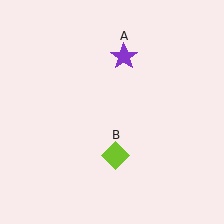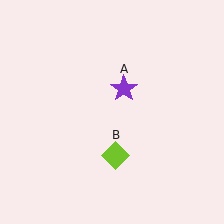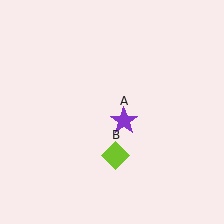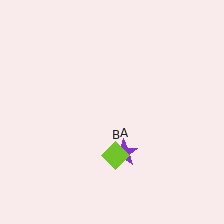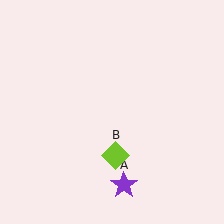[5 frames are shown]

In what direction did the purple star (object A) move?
The purple star (object A) moved down.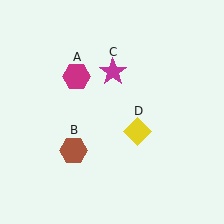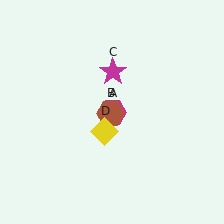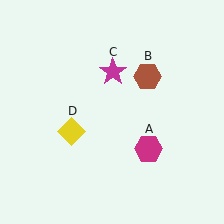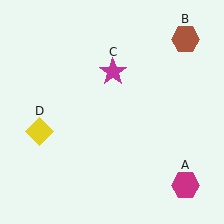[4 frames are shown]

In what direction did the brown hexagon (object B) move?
The brown hexagon (object B) moved up and to the right.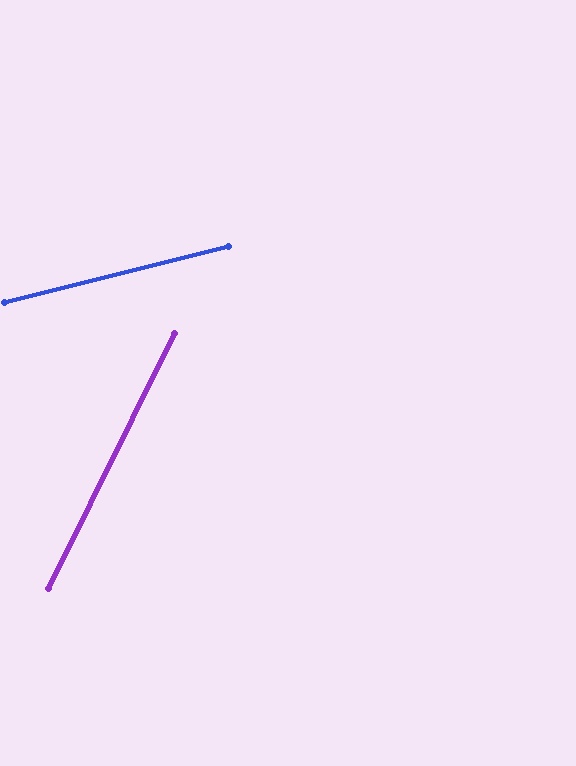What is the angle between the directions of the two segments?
Approximately 50 degrees.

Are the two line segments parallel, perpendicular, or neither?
Neither parallel nor perpendicular — they differ by about 50°.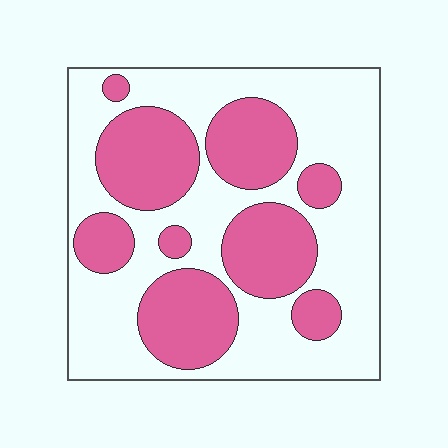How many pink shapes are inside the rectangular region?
9.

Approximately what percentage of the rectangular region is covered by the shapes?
Approximately 40%.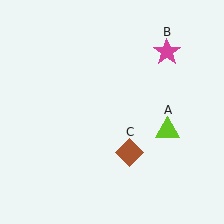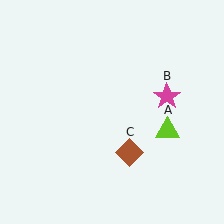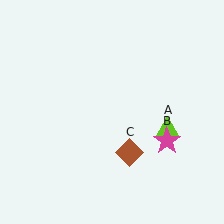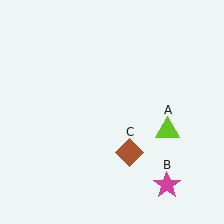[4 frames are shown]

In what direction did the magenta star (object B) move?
The magenta star (object B) moved down.